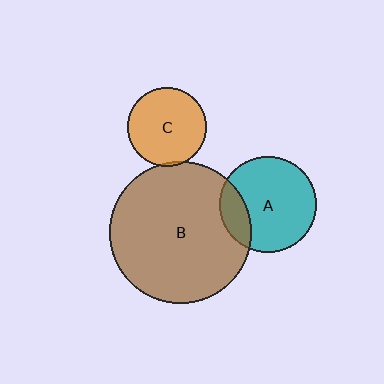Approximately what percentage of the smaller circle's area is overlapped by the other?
Approximately 20%.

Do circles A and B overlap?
Yes.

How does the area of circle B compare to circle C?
Approximately 3.2 times.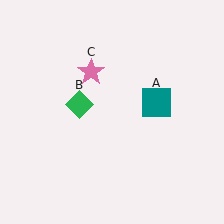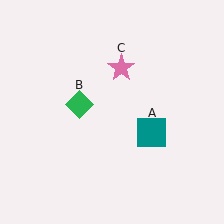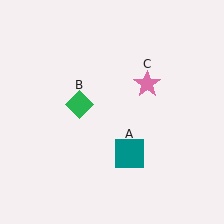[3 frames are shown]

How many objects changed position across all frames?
2 objects changed position: teal square (object A), pink star (object C).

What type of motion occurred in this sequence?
The teal square (object A), pink star (object C) rotated clockwise around the center of the scene.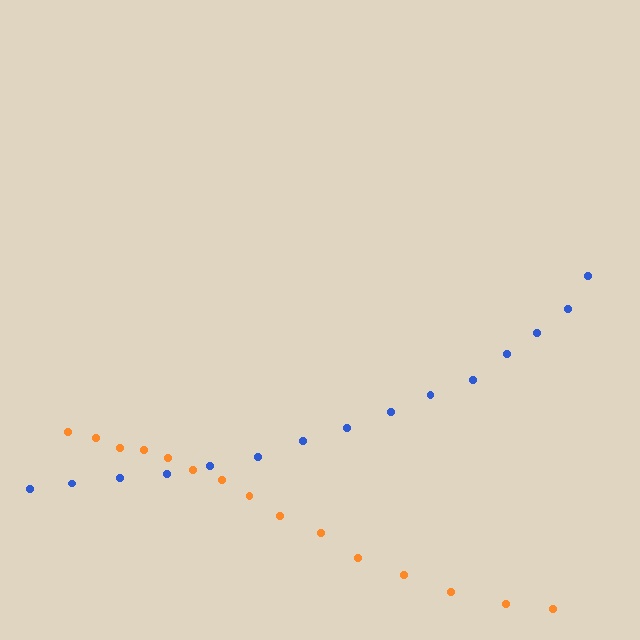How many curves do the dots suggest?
There are 2 distinct paths.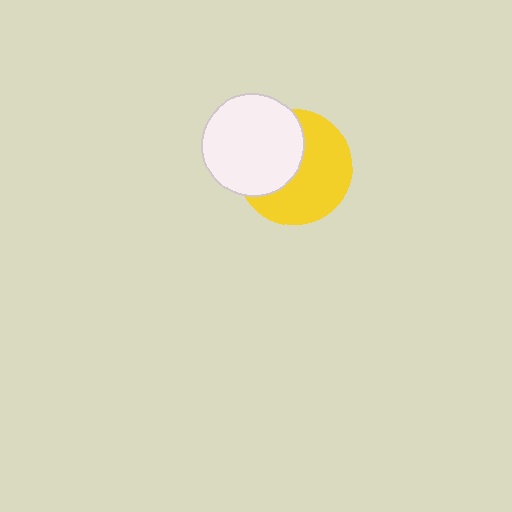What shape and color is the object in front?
The object in front is a white circle.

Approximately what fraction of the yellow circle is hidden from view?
Roughly 43% of the yellow circle is hidden behind the white circle.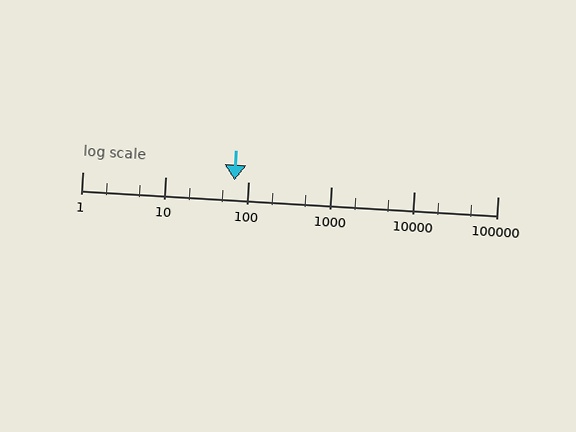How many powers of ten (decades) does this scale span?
The scale spans 5 decades, from 1 to 100000.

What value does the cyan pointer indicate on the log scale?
The pointer indicates approximately 68.